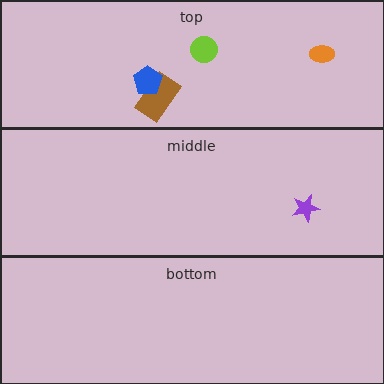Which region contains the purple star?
The middle region.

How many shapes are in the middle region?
1.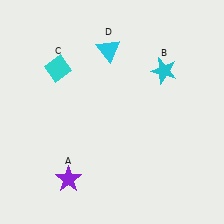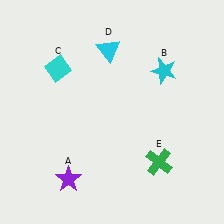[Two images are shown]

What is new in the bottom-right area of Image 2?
A green cross (E) was added in the bottom-right area of Image 2.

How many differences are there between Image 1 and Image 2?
There is 1 difference between the two images.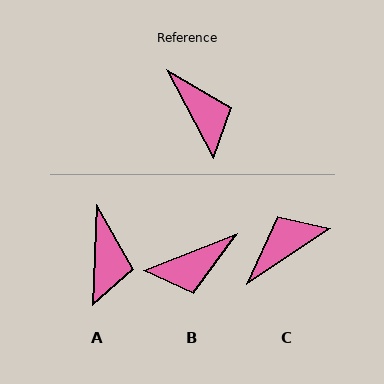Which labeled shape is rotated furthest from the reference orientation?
C, about 96 degrees away.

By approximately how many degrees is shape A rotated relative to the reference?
Approximately 30 degrees clockwise.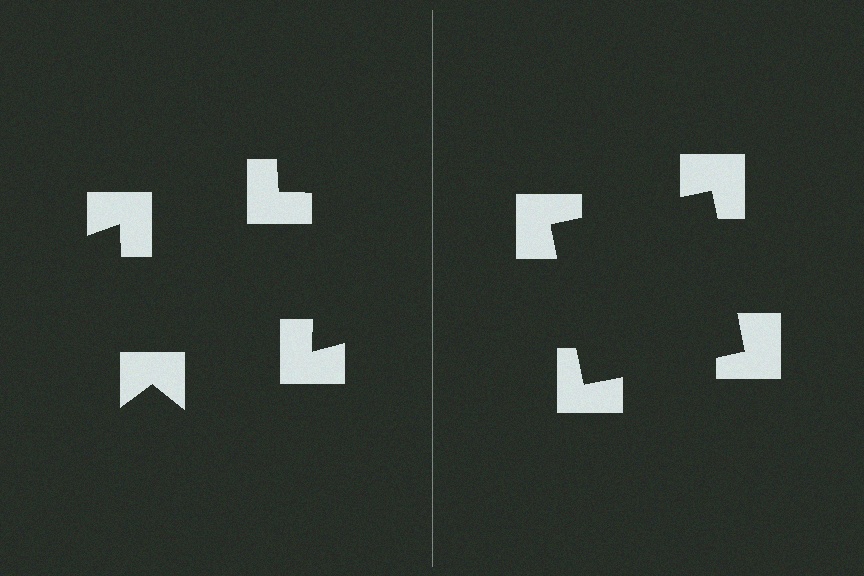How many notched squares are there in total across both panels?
8 — 4 on each side.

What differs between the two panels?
The notched squares are positioned identically on both sides; only the wedge orientations differ. On the right they align to a square; on the left they are misaligned.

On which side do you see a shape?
An illusory square appears on the right side. On the left side the wedge cuts are rotated, so no coherent shape forms.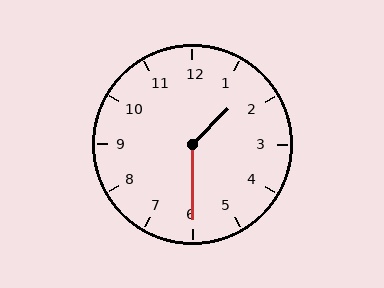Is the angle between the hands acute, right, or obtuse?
It is obtuse.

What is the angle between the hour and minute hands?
Approximately 135 degrees.